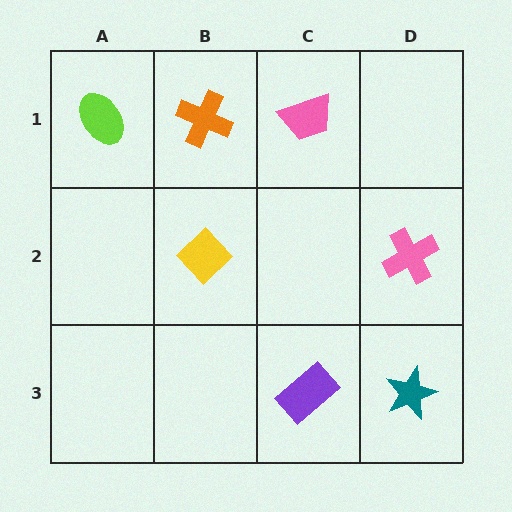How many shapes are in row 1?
3 shapes.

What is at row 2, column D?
A pink cross.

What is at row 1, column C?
A pink trapezoid.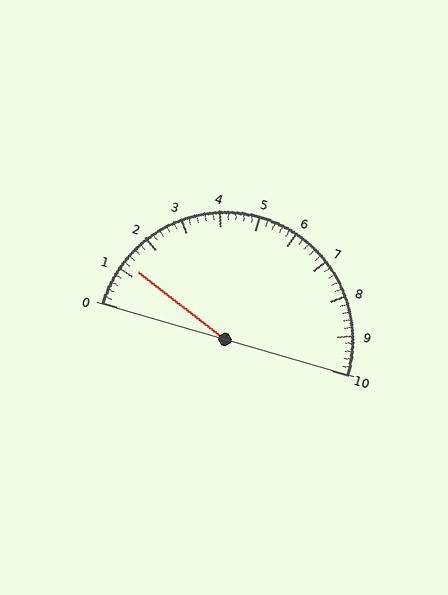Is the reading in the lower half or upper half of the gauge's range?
The reading is in the lower half of the range (0 to 10).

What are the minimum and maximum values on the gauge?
The gauge ranges from 0 to 10.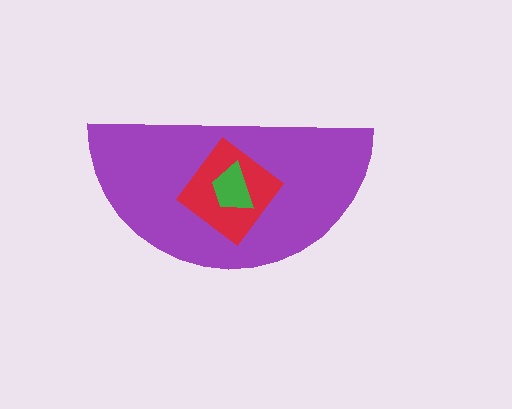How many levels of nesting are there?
3.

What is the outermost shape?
The purple semicircle.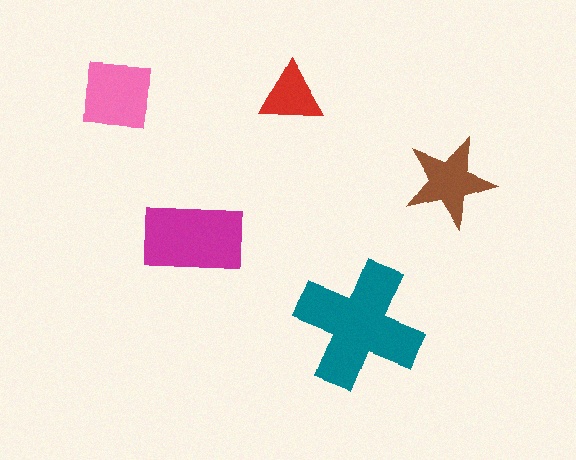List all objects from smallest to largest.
The red triangle, the brown star, the pink square, the magenta rectangle, the teal cross.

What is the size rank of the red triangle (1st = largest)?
5th.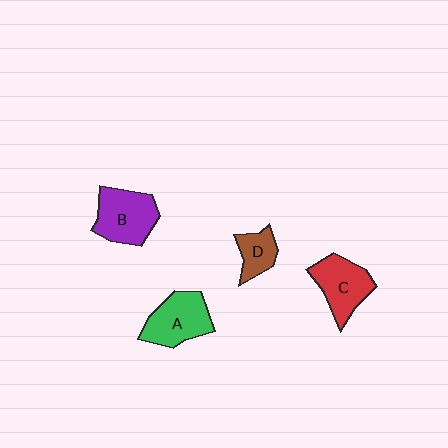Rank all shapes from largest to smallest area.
From largest to smallest: B (purple), A (green), C (red), D (brown).